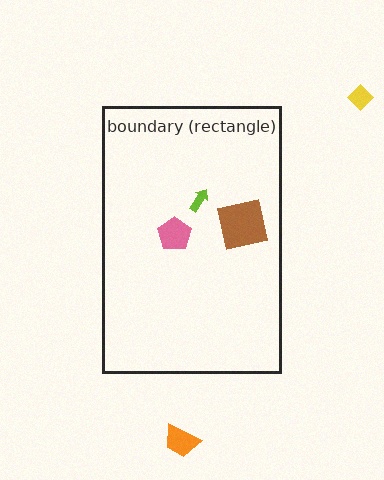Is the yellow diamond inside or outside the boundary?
Outside.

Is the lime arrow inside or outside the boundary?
Inside.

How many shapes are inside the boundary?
3 inside, 2 outside.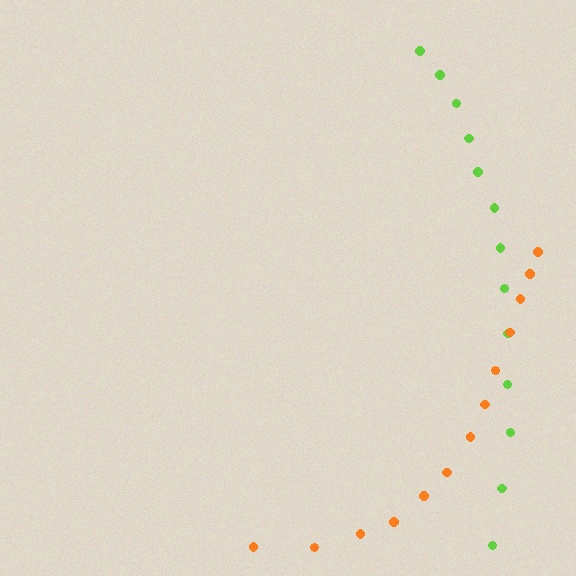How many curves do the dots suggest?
There are 2 distinct paths.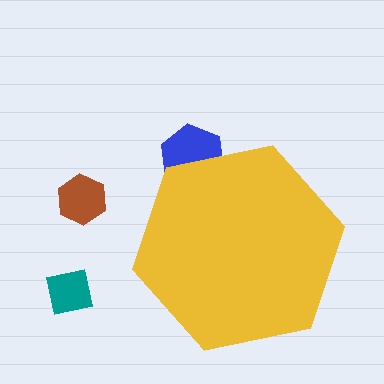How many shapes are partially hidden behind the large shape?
1 shape is partially hidden.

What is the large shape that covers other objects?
A yellow hexagon.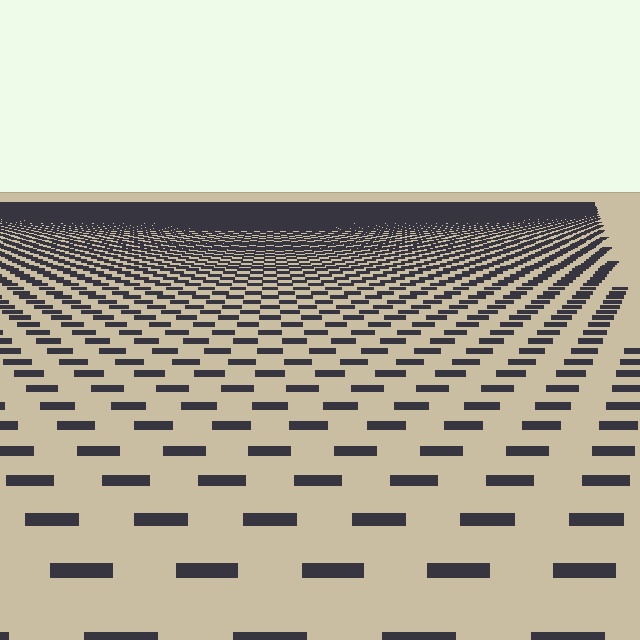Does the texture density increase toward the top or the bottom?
Density increases toward the top.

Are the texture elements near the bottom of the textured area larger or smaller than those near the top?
Larger. Near the bottom, elements are closer to the viewer and appear at a bigger on-screen size.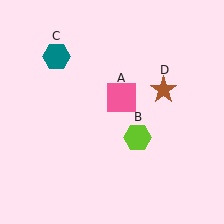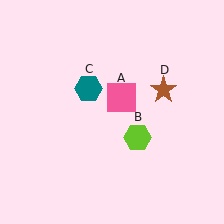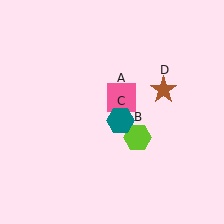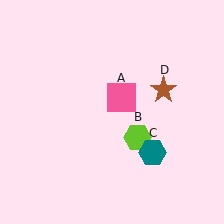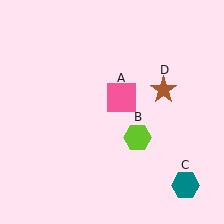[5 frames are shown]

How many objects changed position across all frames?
1 object changed position: teal hexagon (object C).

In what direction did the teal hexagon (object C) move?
The teal hexagon (object C) moved down and to the right.